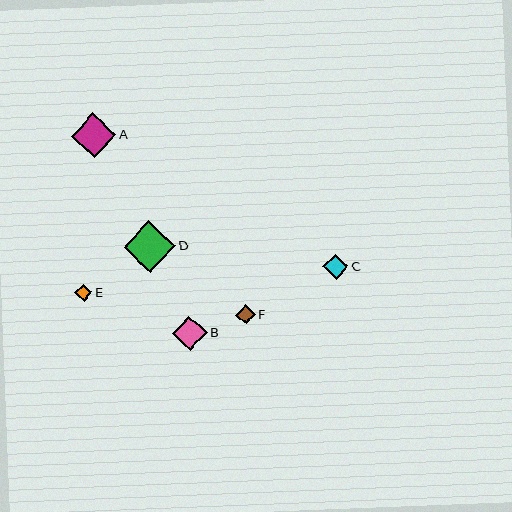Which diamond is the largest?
Diamond D is the largest with a size of approximately 51 pixels.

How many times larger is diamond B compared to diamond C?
Diamond B is approximately 1.4 times the size of diamond C.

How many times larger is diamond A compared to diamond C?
Diamond A is approximately 1.8 times the size of diamond C.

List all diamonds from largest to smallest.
From largest to smallest: D, A, B, C, F, E.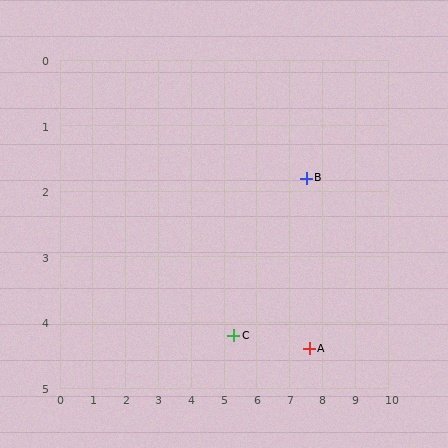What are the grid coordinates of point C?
Point C is at approximately (5.3, 4.2).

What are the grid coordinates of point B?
Point B is at approximately (7.5, 1.8).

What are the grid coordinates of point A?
Point A is at approximately (7.6, 4.4).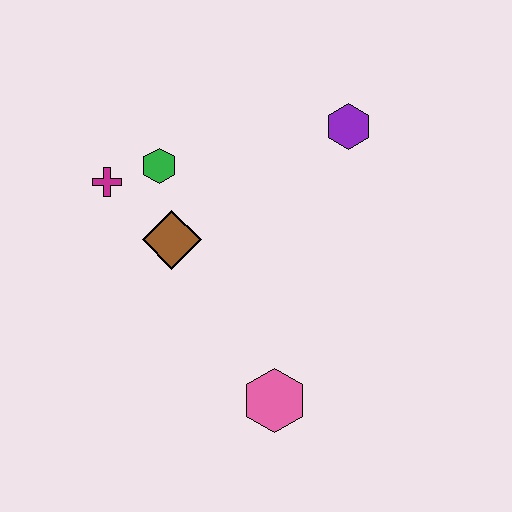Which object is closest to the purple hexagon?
The green hexagon is closest to the purple hexagon.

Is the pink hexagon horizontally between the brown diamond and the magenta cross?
No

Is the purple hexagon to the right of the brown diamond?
Yes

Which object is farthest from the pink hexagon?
The purple hexagon is farthest from the pink hexagon.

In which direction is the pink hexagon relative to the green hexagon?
The pink hexagon is below the green hexagon.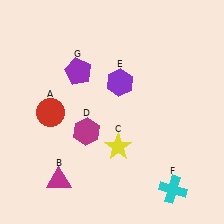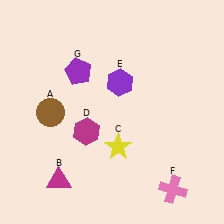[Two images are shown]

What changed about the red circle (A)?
In Image 1, A is red. In Image 2, it changed to brown.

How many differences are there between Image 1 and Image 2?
There are 2 differences between the two images.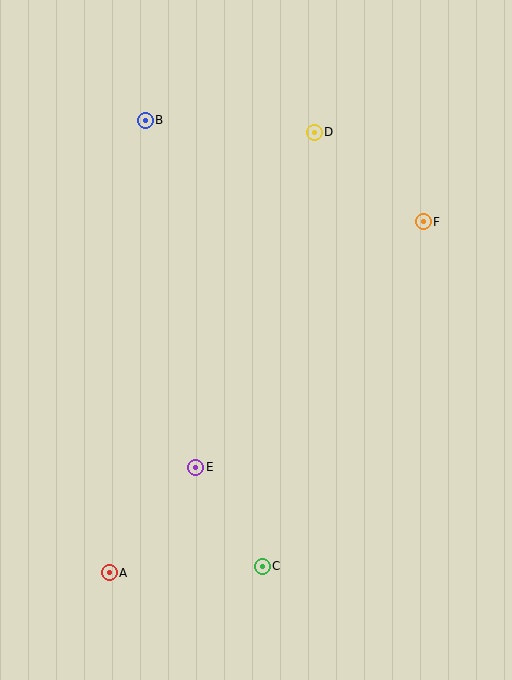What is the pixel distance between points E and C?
The distance between E and C is 119 pixels.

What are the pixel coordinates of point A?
Point A is at (109, 573).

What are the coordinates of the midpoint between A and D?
The midpoint between A and D is at (212, 352).